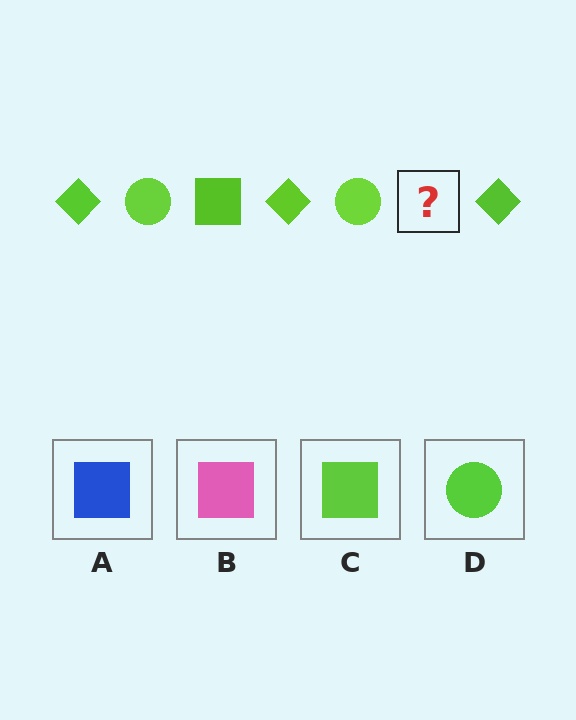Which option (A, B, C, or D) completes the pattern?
C.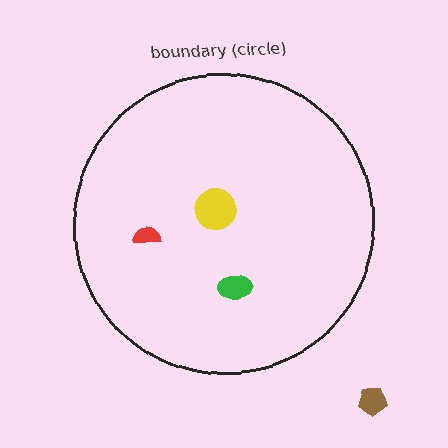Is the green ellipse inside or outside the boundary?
Inside.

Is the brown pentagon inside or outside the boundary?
Outside.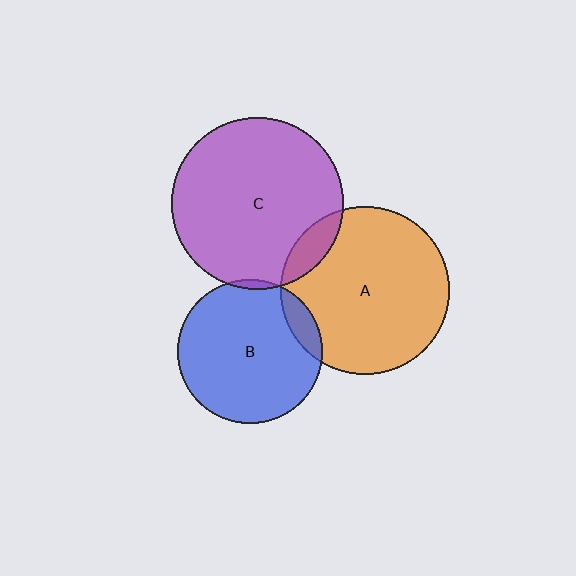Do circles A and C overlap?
Yes.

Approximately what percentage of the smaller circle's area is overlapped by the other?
Approximately 10%.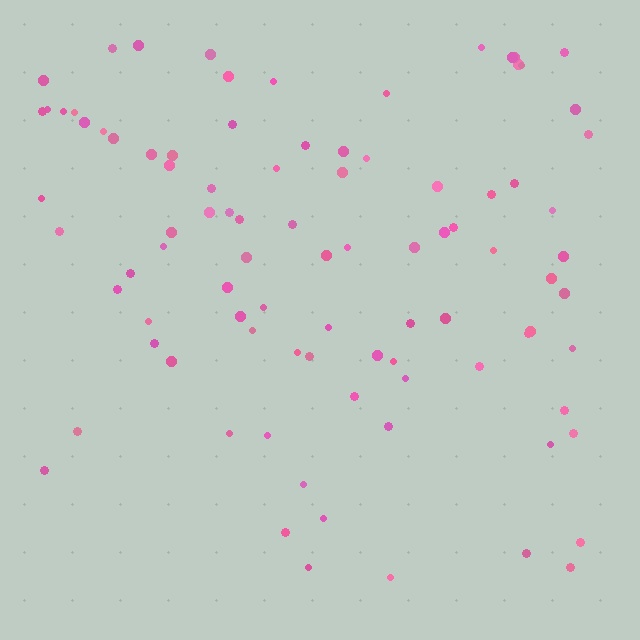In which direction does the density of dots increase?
From bottom to top, with the top side densest.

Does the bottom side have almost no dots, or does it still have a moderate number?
Still a moderate number, just noticeably fewer than the top.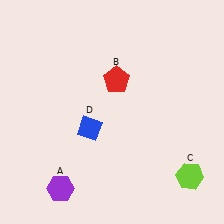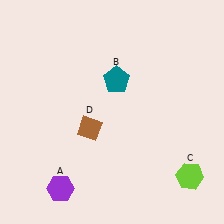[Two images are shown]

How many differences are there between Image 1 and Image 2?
There are 2 differences between the two images.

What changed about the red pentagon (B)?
In Image 1, B is red. In Image 2, it changed to teal.